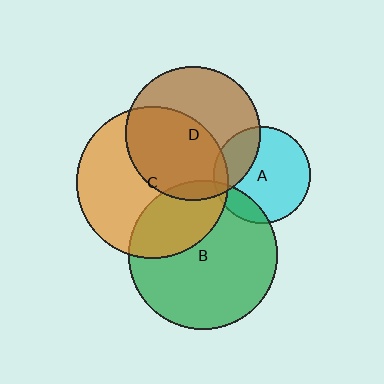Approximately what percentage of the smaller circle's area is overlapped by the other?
Approximately 25%.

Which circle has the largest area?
Circle C (orange).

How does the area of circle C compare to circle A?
Approximately 2.5 times.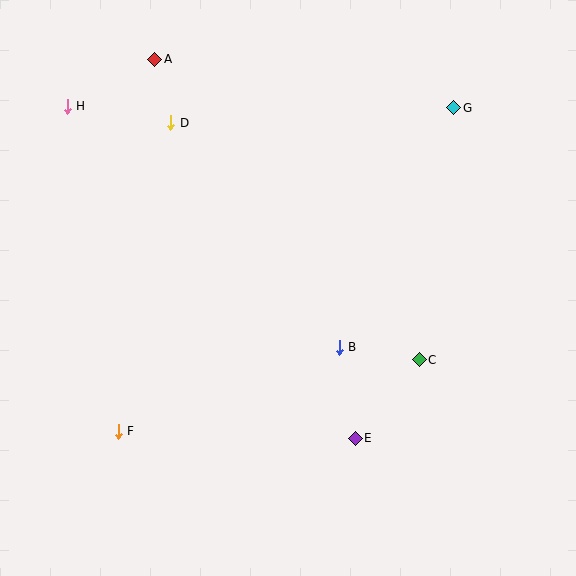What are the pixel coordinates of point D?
Point D is at (171, 123).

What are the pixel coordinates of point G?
Point G is at (454, 108).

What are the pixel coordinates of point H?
Point H is at (67, 106).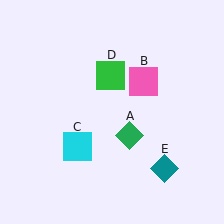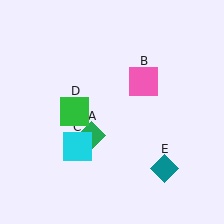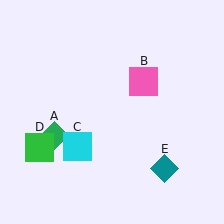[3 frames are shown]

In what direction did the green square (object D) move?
The green square (object D) moved down and to the left.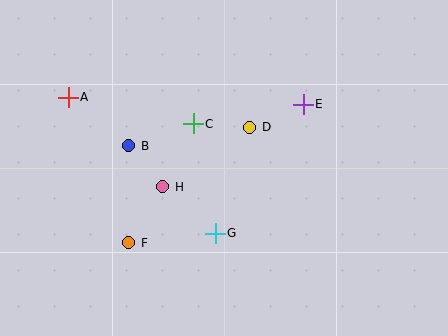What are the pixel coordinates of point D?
Point D is at (250, 127).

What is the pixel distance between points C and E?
The distance between C and E is 111 pixels.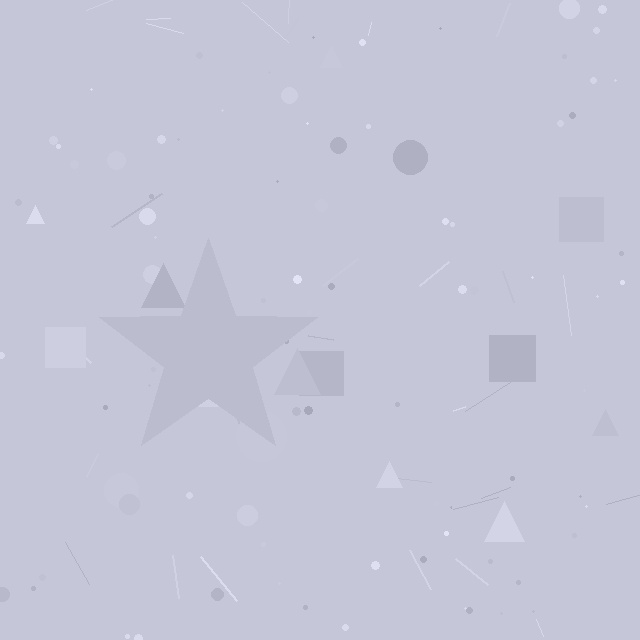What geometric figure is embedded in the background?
A star is embedded in the background.